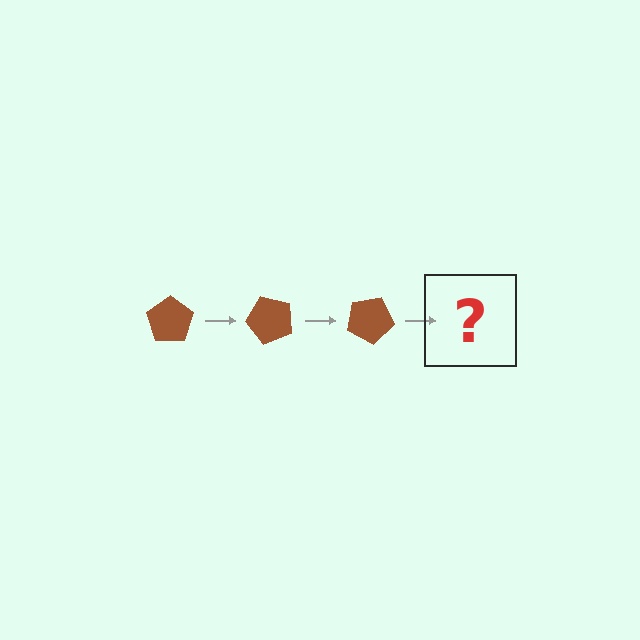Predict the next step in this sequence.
The next step is a brown pentagon rotated 150 degrees.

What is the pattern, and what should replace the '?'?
The pattern is that the pentagon rotates 50 degrees each step. The '?' should be a brown pentagon rotated 150 degrees.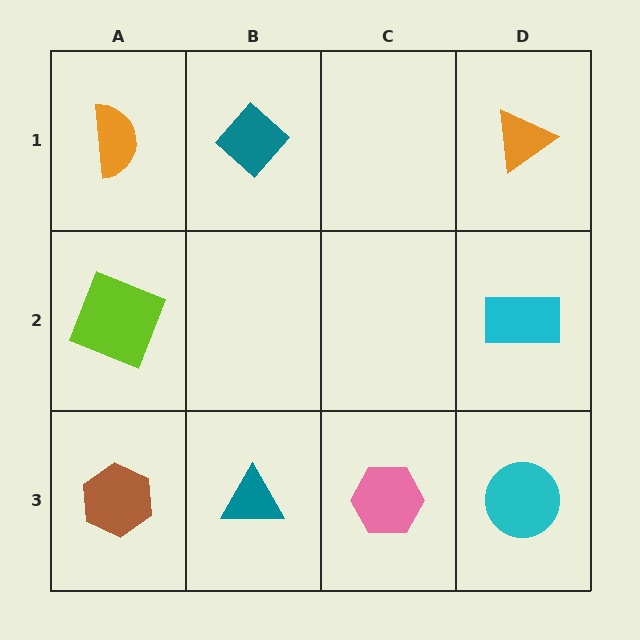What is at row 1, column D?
An orange triangle.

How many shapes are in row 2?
2 shapes.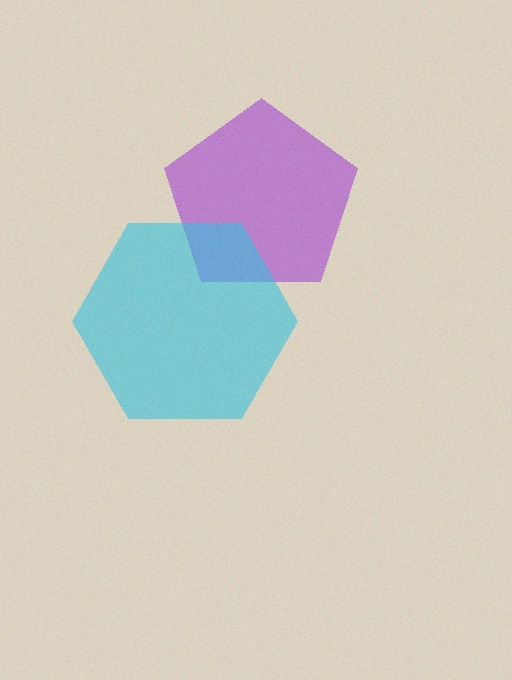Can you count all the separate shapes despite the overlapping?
Yes, there are 2 separate shapes.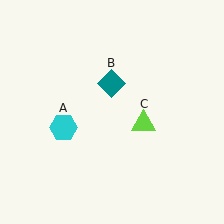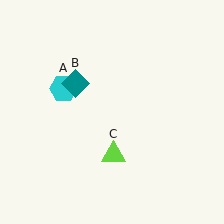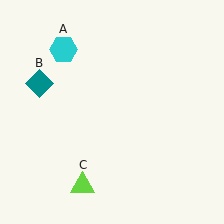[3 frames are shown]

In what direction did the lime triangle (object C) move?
The lime triangle (object C) moved down and to the left.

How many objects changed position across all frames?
3 objects changed position: cyan hexagon (object A), teal diamond (object B), lime triangle (object C).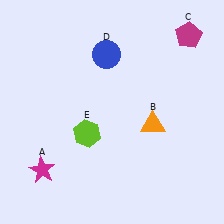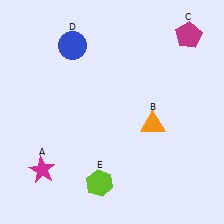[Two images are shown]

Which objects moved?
The objects that moved are: the blue circle (D), the lime hexagon (E).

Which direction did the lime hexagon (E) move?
The lime hexagon (E) moved down.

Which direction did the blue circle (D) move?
The blue circle (D) moved left.